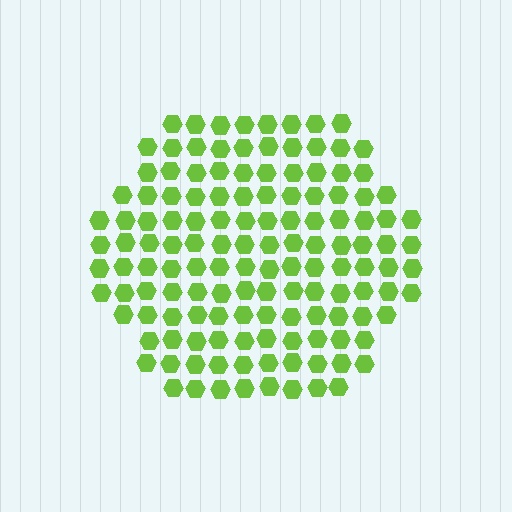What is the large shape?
The large shape is a hexagon.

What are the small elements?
The small elements are hexagons.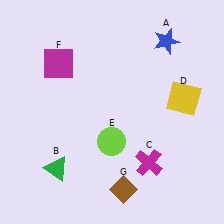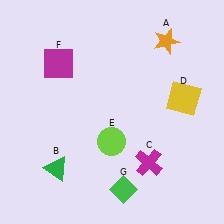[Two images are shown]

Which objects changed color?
A changed from blue to orange. G changed from brown to green.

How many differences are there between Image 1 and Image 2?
There are 2 differences between the two images.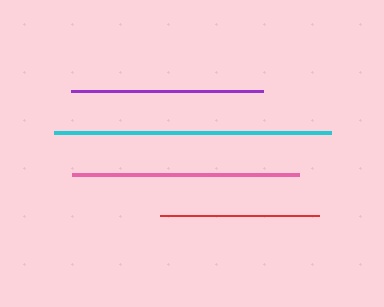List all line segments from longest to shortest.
From longest to shortest: cyan, pink, purple, red.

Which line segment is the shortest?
The red line is the shortest at approximately 158 pixels.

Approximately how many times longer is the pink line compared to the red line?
The pink line is approximately 1.4 times the length of the red line.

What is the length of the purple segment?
The purple segment is approximately 192 pixels long.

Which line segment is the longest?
The cyan line is the longest at approximately 277 pixels.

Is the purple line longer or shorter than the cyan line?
The cyan line is longer than the purple line.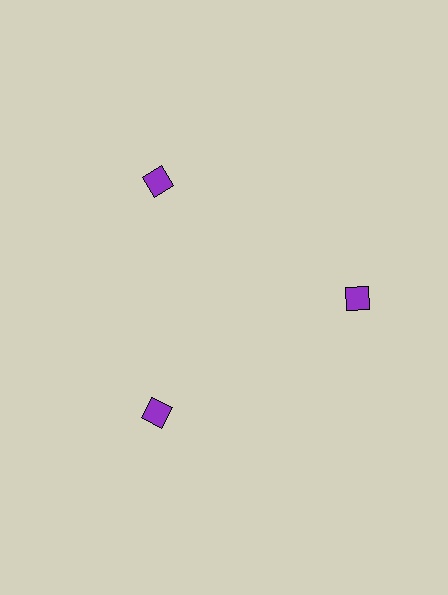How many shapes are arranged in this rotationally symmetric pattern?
There are 3 shapes, arranged in 3 groups of 1.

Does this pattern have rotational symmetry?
Yes, this pattern has 3-fold rotational symmetry. It looks the same after rotating 120 degrees around the center.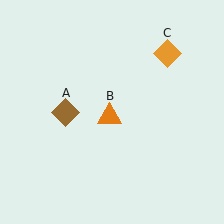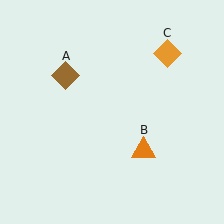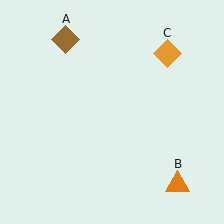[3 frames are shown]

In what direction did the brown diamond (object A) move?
The brown diamond (object A) moved up.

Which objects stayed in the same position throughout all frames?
Orange diamond (object C) remained stationary.